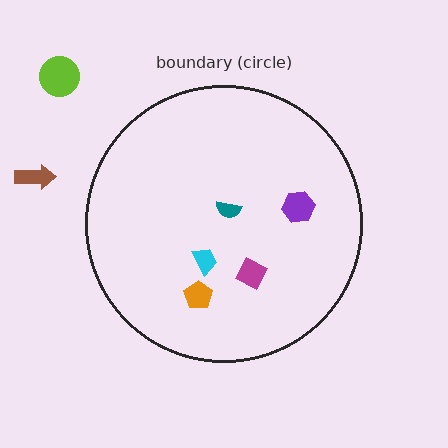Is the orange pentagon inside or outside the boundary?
Inside.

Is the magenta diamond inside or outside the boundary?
Inside.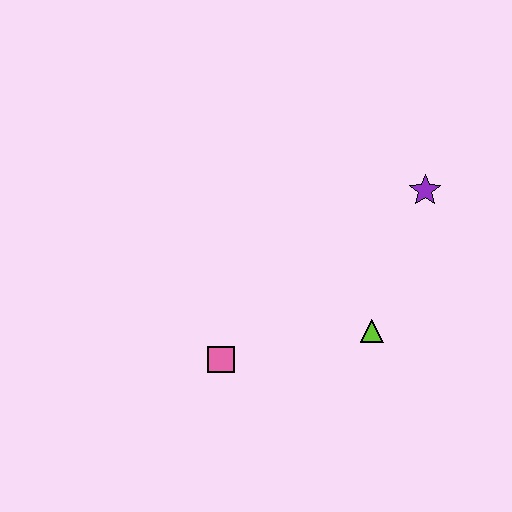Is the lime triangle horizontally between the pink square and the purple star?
Yes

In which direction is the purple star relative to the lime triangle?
The purple star is above the lime triangle.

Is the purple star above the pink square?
Yes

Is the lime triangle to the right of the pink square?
Yes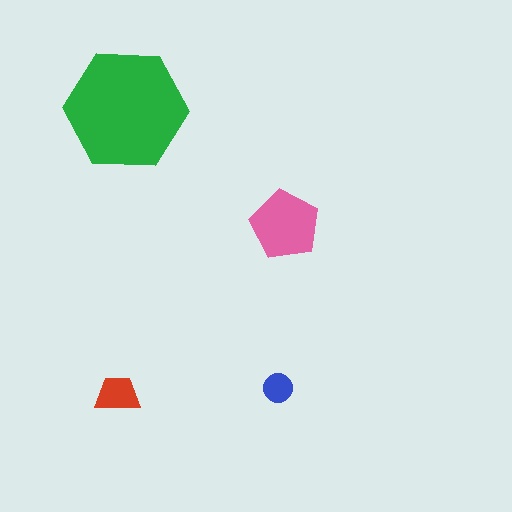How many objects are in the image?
There are 4 objects in the image.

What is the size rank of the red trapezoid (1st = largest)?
3rd.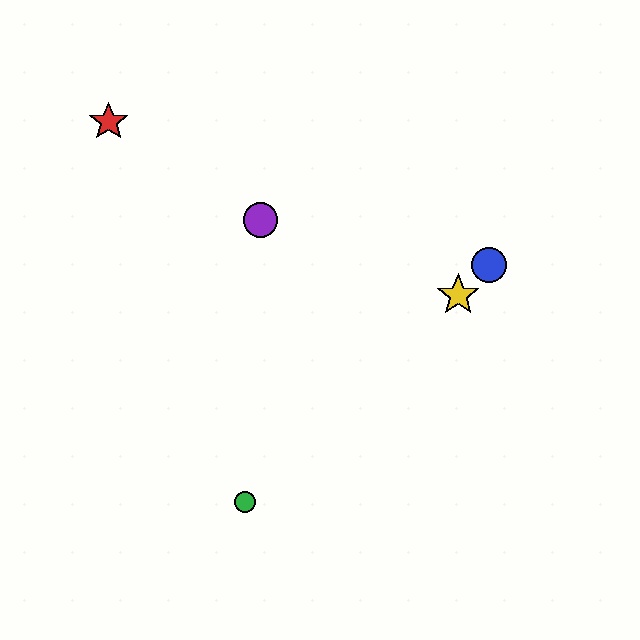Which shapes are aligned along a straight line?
The blue circle, the green circle, the yellow star are aligned along a straight line.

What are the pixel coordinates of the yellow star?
The yellow star is at (458, 295).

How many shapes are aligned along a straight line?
3 shapes (the blue circle, the green circle, the yellow star) are aligned along a straight line.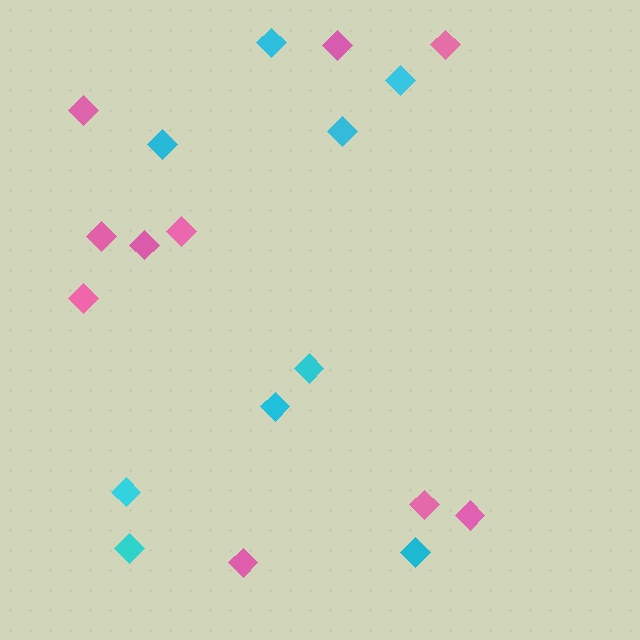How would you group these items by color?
There are 2 groups: one group of pink diamonds (10) and one group of cyan diamonds (9).